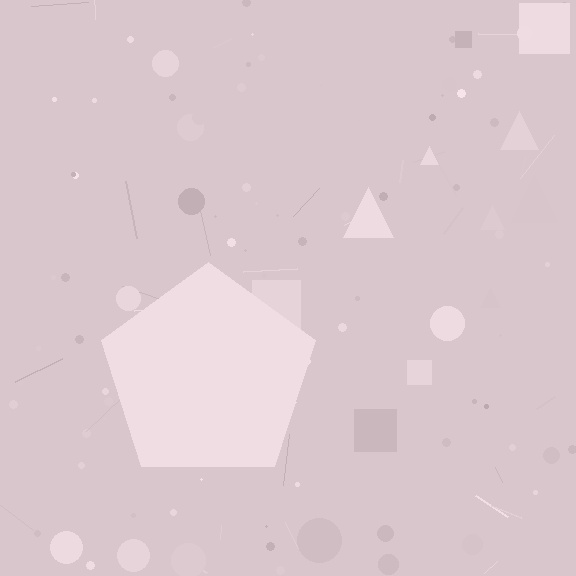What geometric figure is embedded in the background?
A pentagon is embedded in the background.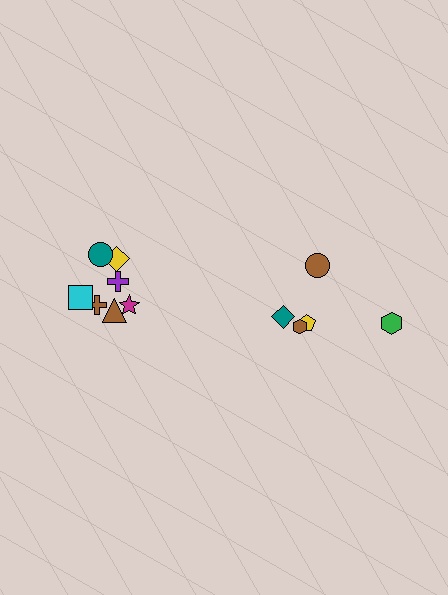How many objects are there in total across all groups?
There are 12 objects.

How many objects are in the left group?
There are 7 objects.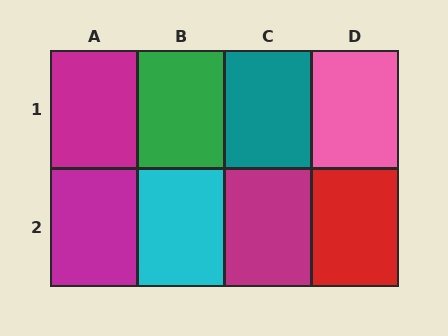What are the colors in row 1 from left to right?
Magenta, green, teal, pink.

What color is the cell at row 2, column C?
Magenta.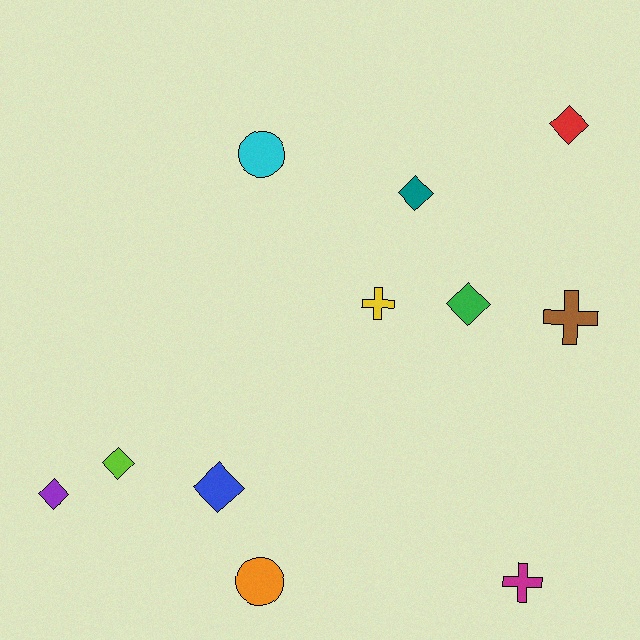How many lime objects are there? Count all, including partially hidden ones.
There is 1 lime object.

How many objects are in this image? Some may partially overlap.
There are 11 objects.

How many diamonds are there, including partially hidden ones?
There are 6 diamonds.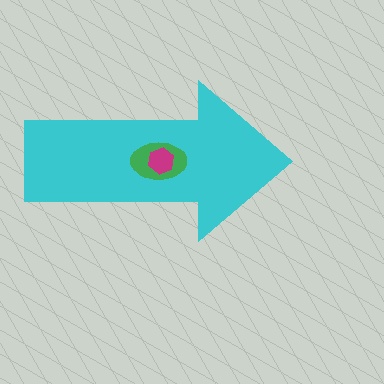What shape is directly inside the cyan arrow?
The green ellipse.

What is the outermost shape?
The cyan arrow.